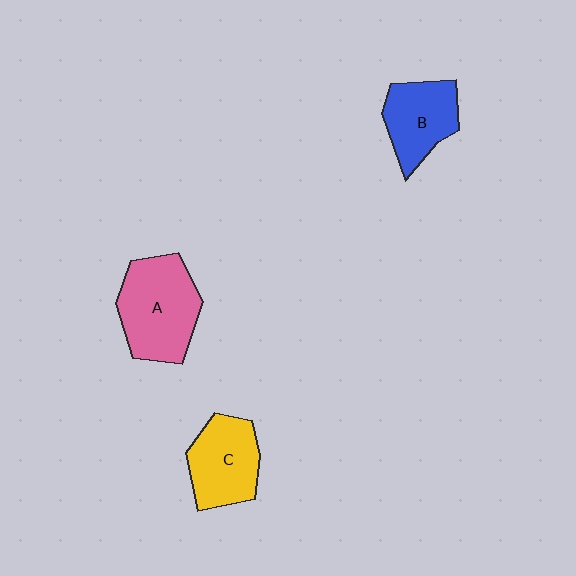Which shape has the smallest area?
Shape B (blue).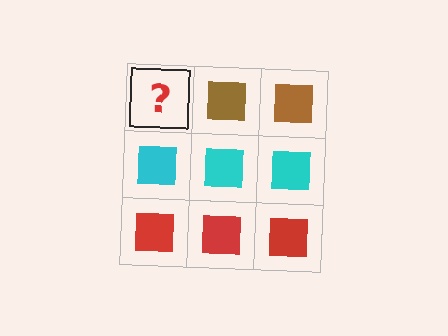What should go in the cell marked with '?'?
The missing cell should contain a brown square.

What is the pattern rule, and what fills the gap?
The rule is that each row has a consistent color. The gap should be filled with a brown square.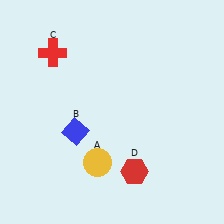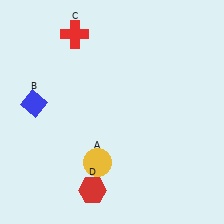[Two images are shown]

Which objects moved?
The objects that moved are: the blue diamond (B), the red cross (C), the red hexagon (D).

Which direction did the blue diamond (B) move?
The blue diamond (B) moved left.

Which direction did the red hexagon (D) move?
The red hexagon (D) moved left.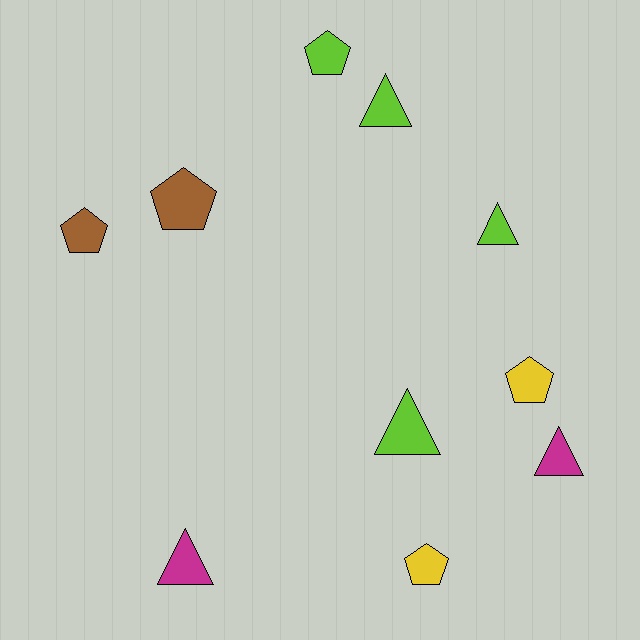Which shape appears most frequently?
Pentagon, with 5 objects.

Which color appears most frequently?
Lime, with 4 objects.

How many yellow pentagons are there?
There are 2 yellow pentagons.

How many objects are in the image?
There are 10 objects.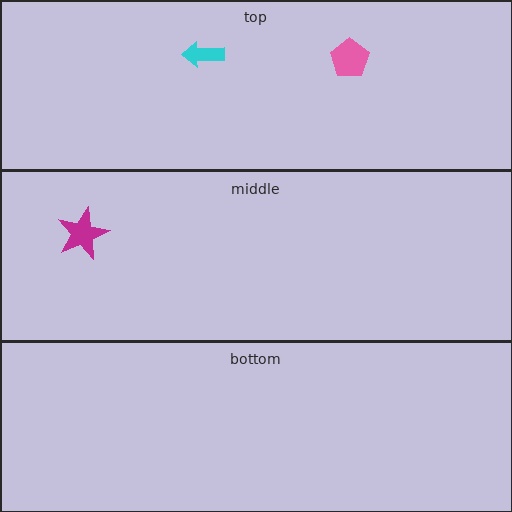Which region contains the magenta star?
The middle region.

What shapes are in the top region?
The pink pentagon, the cyan arrow.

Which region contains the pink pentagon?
The top region.